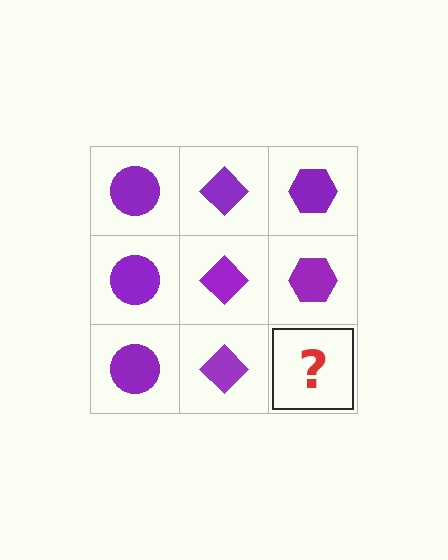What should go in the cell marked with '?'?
The missing cell should contain a purple hexagon.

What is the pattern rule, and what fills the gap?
The rule is that each column has a consistent shape. The gap should be filled with a purple hexagon.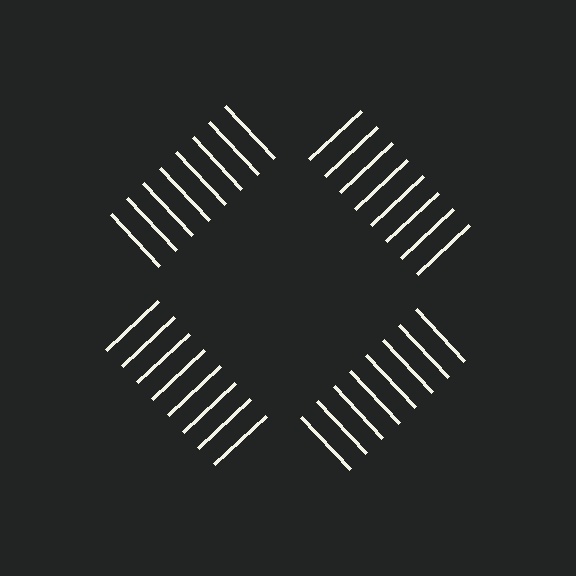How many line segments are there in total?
32 — 8 along each of the 4 edges.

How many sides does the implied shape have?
4 sides — the line-ends trace a square.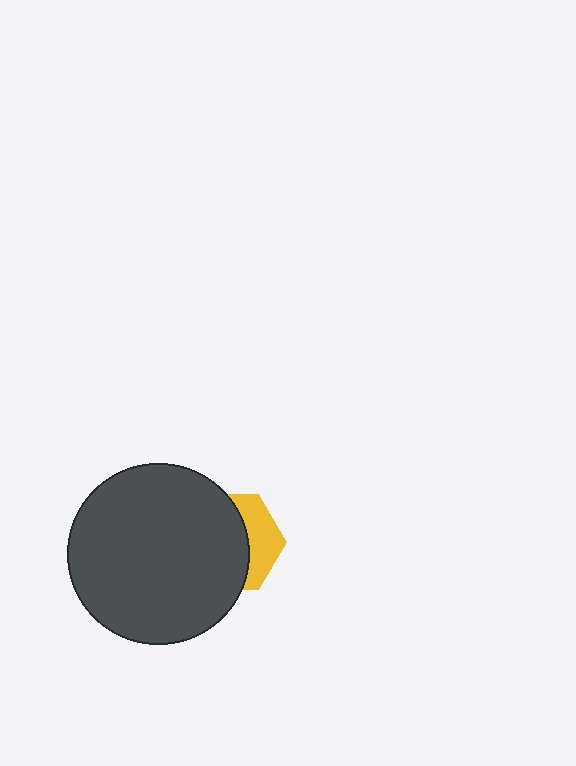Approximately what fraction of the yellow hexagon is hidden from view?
Roughly 66% of the yellow hexagon is hidden behind the dark gray circle.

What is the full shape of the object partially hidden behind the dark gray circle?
The partially hidden object is a yellow hexagon.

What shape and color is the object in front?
The object in front is a dark gray circle.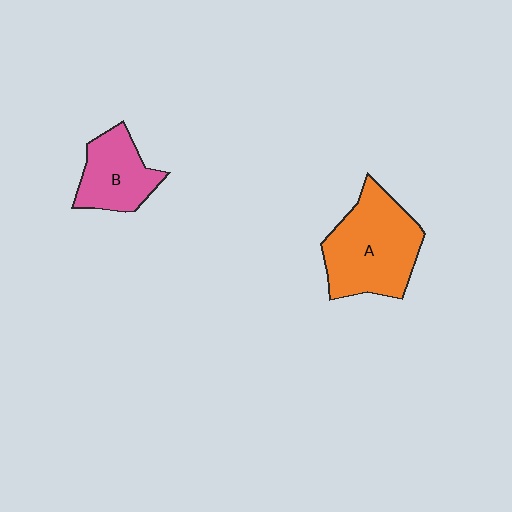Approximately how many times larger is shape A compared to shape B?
Approximately 1.6 times.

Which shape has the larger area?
Shape A (orange).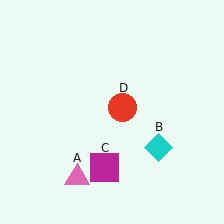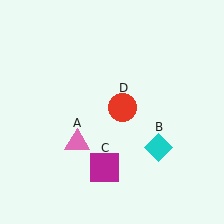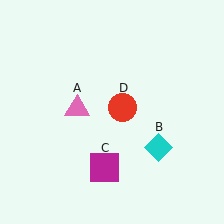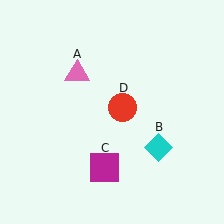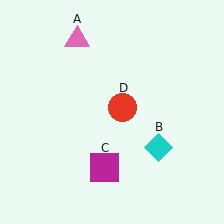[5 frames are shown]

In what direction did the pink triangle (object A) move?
The pink triangle (object A) moved up.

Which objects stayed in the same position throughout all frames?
Cyan diamond (object B) and magenta square (object C) and red circle (object D) remained stationary.